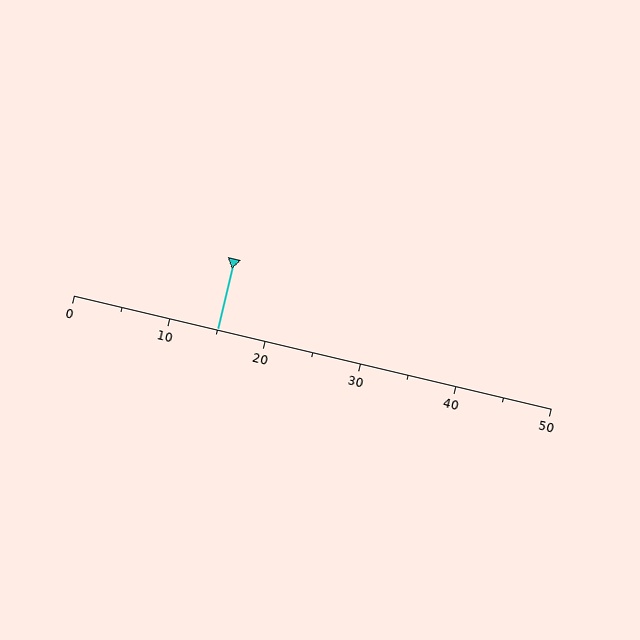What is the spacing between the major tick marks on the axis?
The major ticks are spaced 10 apart.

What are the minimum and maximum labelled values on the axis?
The axis runs from 0 to 50.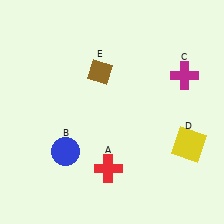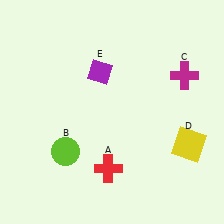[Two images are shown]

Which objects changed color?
B changed from blue to lime. E changed from brown to purple.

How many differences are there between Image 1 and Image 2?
There are 2 differences between the two images.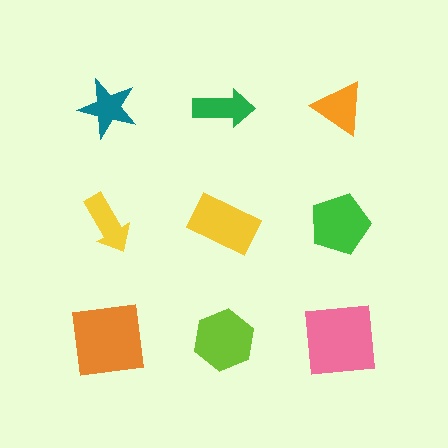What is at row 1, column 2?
A green arrow.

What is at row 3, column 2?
A lime hexagon.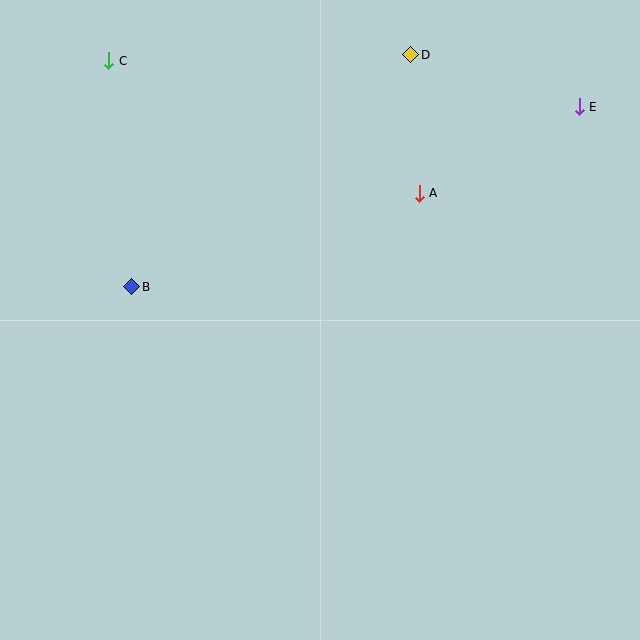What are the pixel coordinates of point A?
Point A is at (419, 193).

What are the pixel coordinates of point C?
Point C is at (109, 61).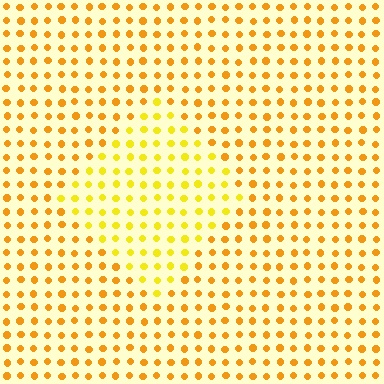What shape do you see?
I see a diamond.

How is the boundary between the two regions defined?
The boundary is defined purely by a slight shift in hue (about 22 degrees). Spacing, size, and orientation are identical on both sides.